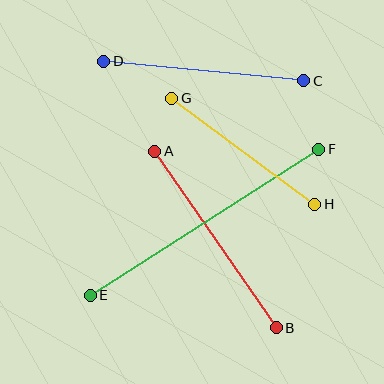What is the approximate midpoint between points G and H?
The midpoint is at approximately (243, 151) pixels.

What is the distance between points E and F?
The distance is approximately 271 pixels.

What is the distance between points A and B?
The distance is approximately 214 pixels.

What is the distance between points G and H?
The distance is approximately 178 pixels.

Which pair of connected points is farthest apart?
Points E and F are farthest apart.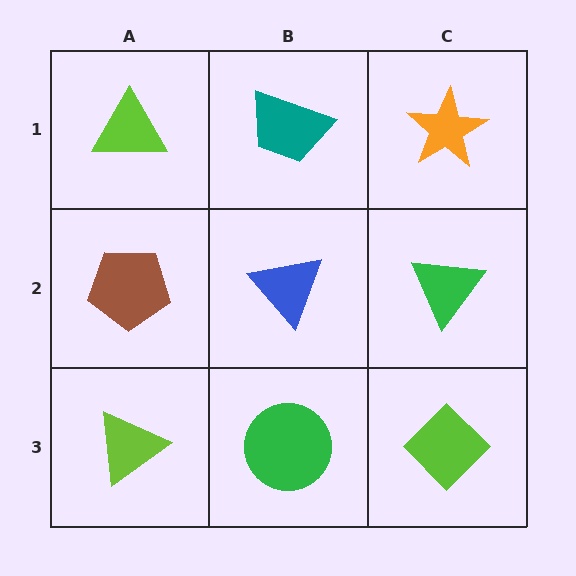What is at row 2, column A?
A brown pentagon.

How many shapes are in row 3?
3 shapes.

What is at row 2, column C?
A green triangle.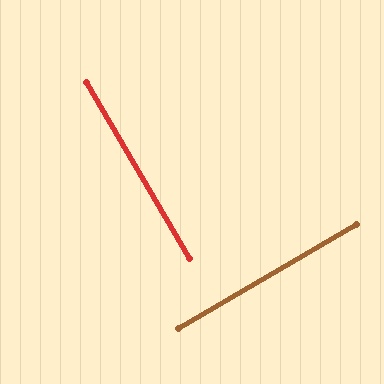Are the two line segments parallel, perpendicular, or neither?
Perpendicular — they meet at approximately 90°.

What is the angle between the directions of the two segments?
Approximately 90 degrees.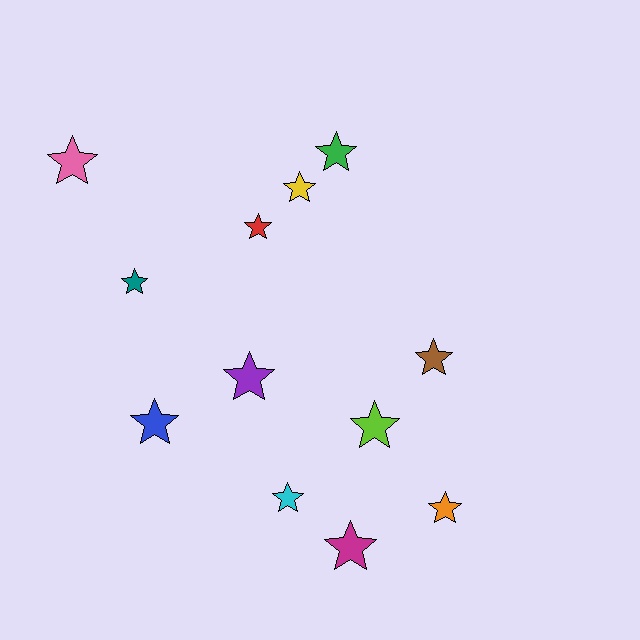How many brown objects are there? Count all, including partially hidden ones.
There is 1 brown object.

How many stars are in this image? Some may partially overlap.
There are 12 stars.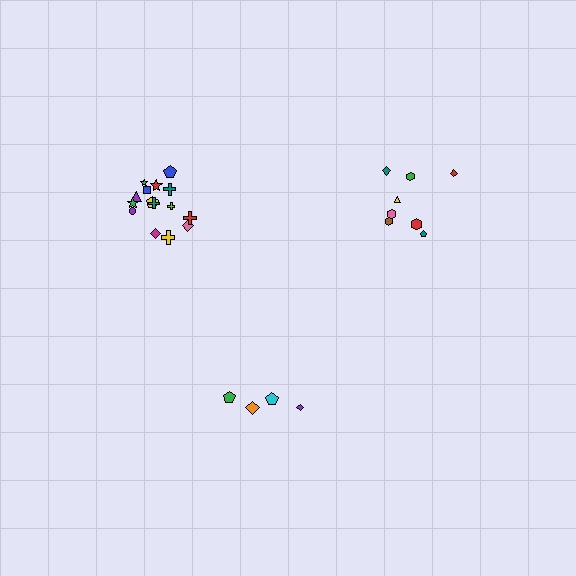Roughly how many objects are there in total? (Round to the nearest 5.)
Roughly 25 objects in total.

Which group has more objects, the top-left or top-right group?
The top-left group.